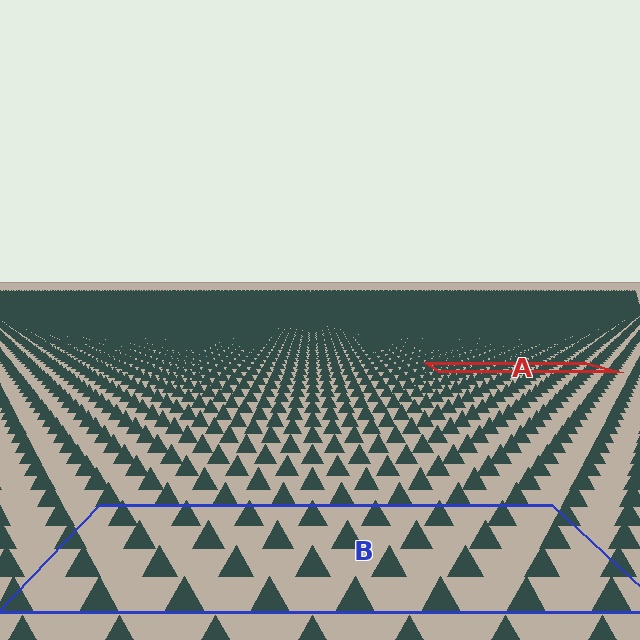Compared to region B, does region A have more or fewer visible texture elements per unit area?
Region A has more texture elements per unit area — they are packed more densely because it is farther away.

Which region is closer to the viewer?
Region B is closer. The texture elements there are larger and more spread out.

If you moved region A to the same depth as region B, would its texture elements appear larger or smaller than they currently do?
They would appear larger. At a closer depth, the same texture elements are projected at a bigger on-screen size.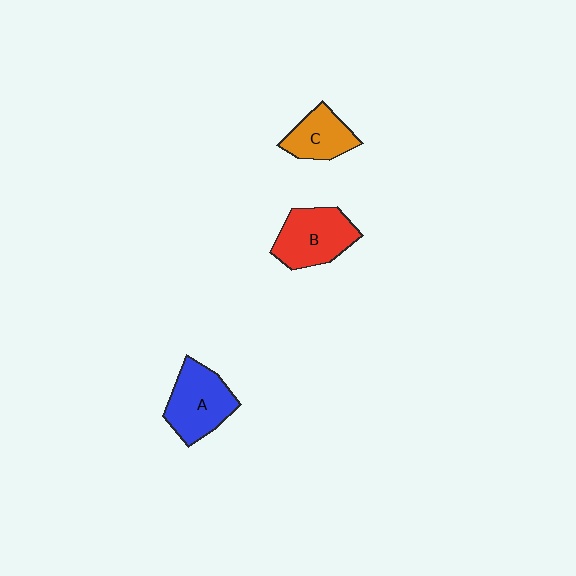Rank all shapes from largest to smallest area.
From largest to smallest: B (red), A (blue), C (orange).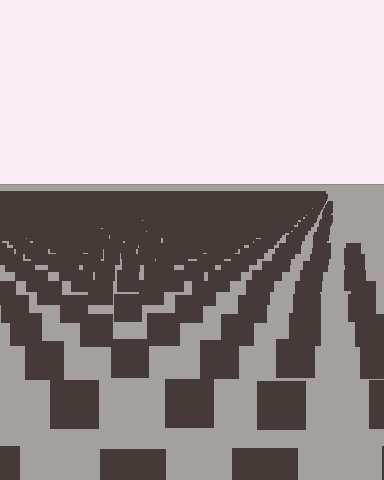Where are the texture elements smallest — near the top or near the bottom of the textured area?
Near the top.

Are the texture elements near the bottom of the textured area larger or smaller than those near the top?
Larger. Near the bottom, elements are closer to the viewer and appear at a bigger on-screen size.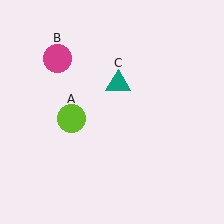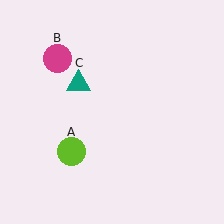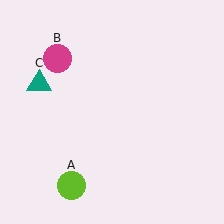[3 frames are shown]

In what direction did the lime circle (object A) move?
The lime circle (object A) moved down.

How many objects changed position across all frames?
2 objects changed position: lime circle (object A), teal triangle (object C).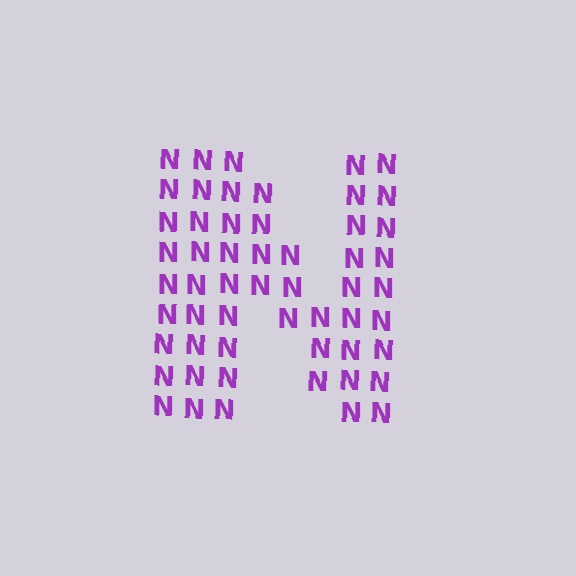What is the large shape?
The large shape is the letter N.